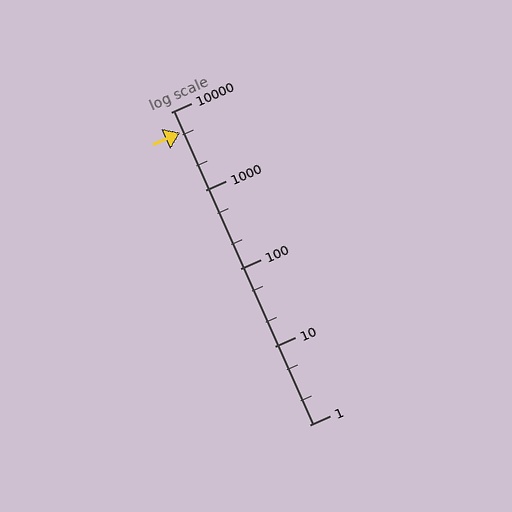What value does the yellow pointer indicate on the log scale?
The pointer indicates approximately 5500.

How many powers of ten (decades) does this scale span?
The scale spans 4 decades, from 1 to 10000.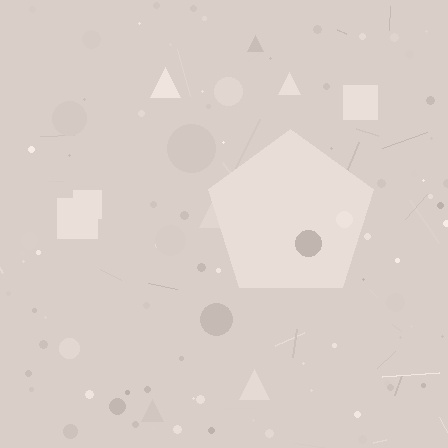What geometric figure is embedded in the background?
A pentagon is embedded in the background.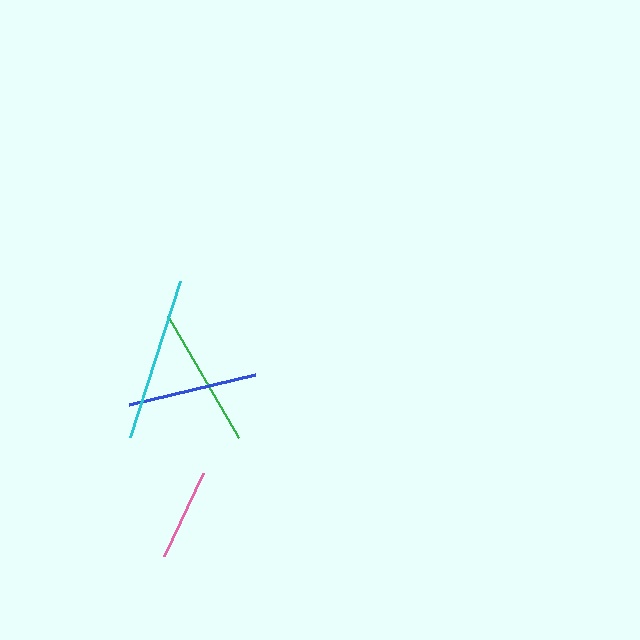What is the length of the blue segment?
The blue segment is approximately 130 pixels long.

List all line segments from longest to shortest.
From longest to shortest: cyan, green, blue, pink.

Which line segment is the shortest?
The pink line is the shortest at approximately 91 pixels.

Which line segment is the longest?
The cyan line is the longest at approximately 164 pixels.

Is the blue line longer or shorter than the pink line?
The blue line is longer than the pink line.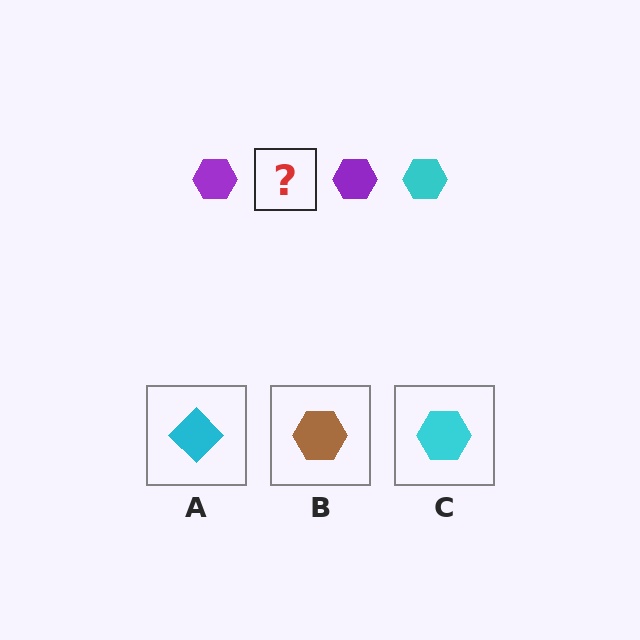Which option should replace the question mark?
Option C.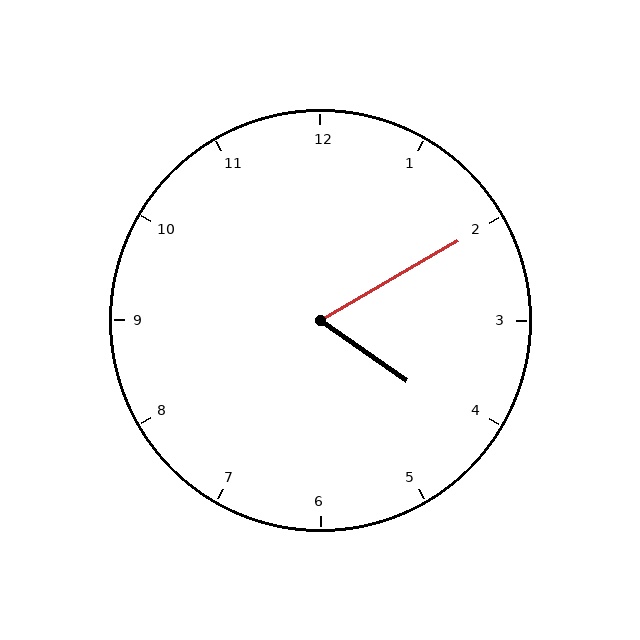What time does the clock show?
4:10.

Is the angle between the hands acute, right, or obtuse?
It is acute.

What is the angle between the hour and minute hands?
Approximately 65 degrees.